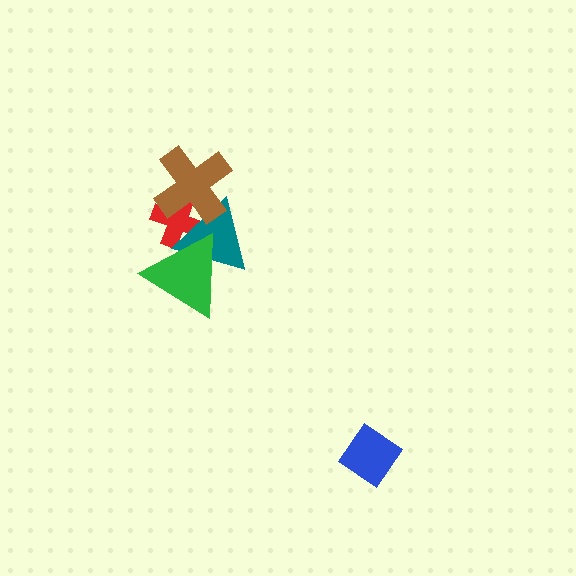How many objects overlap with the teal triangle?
3 objects overlap with the teal triangle.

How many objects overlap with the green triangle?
2 objects overlap with the green triangle.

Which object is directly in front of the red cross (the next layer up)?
The teal triangle is directly in front of the red cross.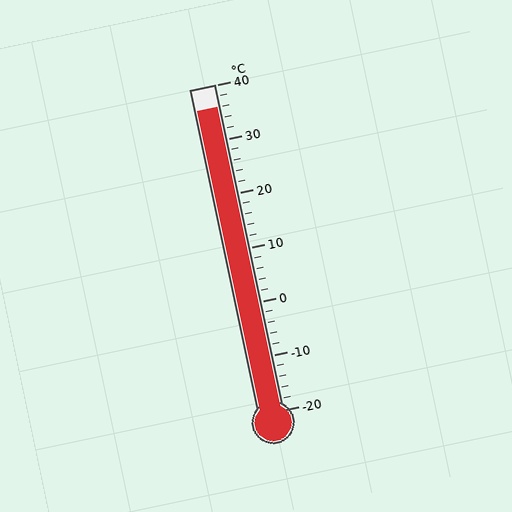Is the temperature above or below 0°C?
The temperature is above 0°C.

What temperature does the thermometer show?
The thermometer shows approximately 36°C.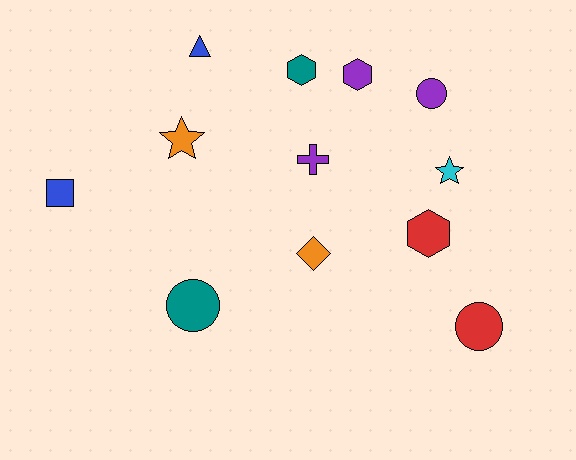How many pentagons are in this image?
There are no pentagons.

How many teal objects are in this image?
There are 2 teal objects.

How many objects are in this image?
There are 12 objects.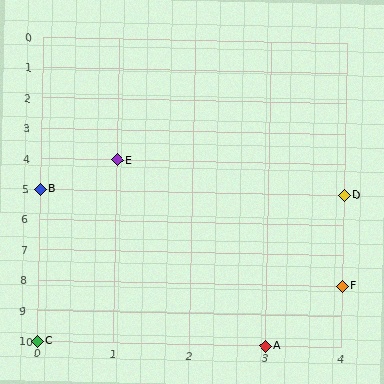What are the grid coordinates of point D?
Point D is at grid coordinates (4, 5).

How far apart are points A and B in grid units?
Points A and B are 3 columns and 5 rows apart (about 5.8 grid units diagonally).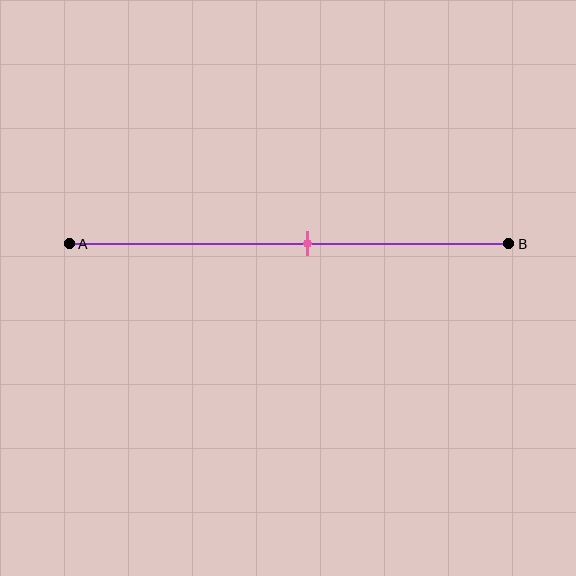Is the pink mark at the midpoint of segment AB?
No, the mark is at about 55% from A, not at the 50% midpoint.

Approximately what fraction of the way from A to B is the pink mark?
The pink mark is approximately 55% of the way from A to B.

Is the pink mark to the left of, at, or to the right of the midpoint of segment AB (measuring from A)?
The pink mark is to the right of the midpoint of segment AB.